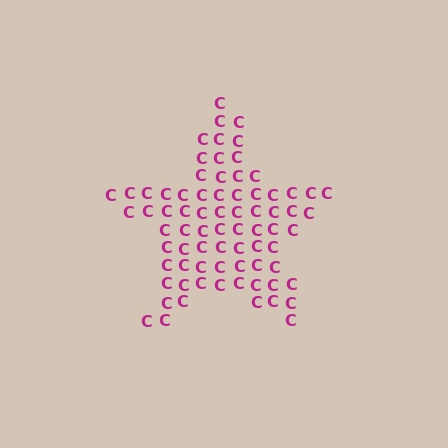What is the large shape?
The large shape is a star.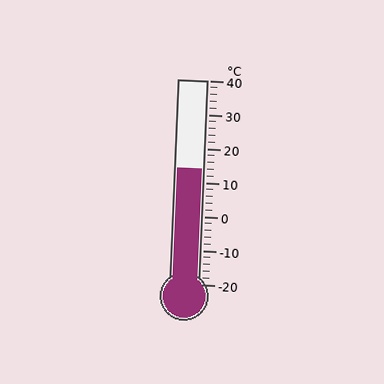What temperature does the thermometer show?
The thermometer shows approximately 14°C.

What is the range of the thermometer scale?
The thermometer scale ranges from -20°C to 40°C.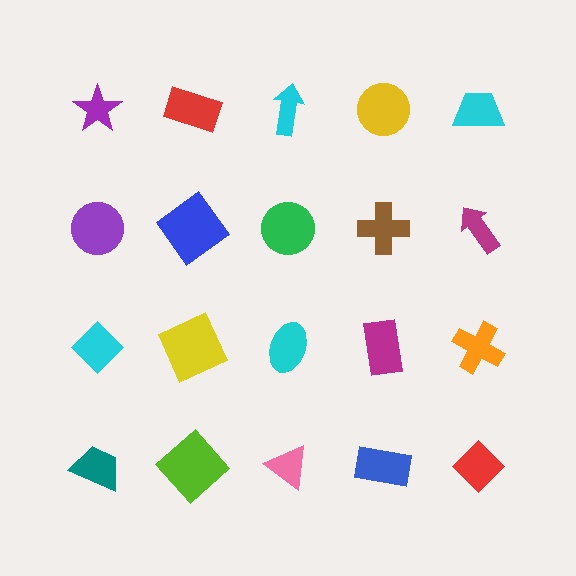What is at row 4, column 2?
A lime diamond.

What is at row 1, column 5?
A cyan trapezoid.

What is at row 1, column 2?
A red rectangle.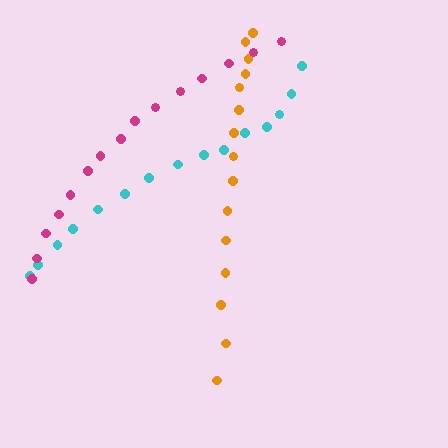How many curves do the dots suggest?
There are 3 distinct paths.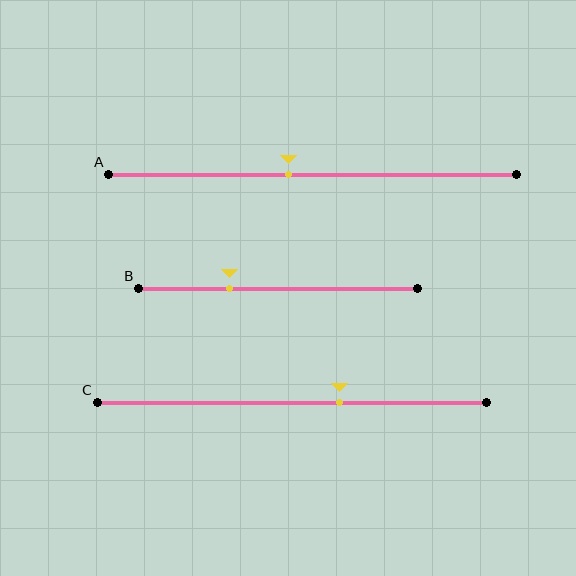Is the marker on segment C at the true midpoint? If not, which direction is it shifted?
No, the marker on segment C is shifted to the right by about 12% of the segment length.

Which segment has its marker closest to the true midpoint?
Segment A has its marker closest to the true midpoint.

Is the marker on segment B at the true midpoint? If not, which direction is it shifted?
No, the marker on segment B is shifted to the left by about 18% of the segment length.